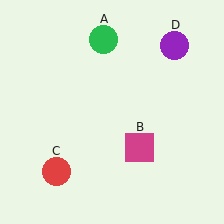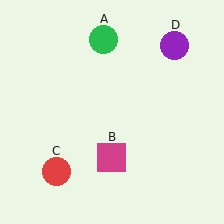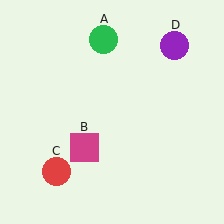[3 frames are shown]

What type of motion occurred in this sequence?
The magenta square (object B) rotated clockwise around the center of the scene.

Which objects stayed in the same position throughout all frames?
Green circle (object A) and red circle (object C) and purple circle (object D) remained stationary.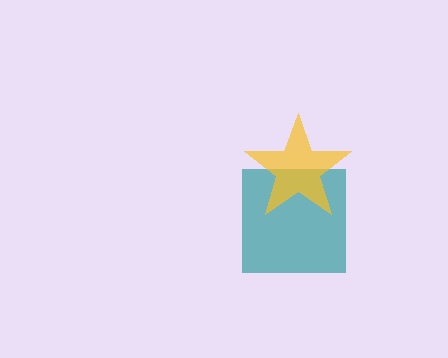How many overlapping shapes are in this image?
There are 2 overlapping shapes in the image.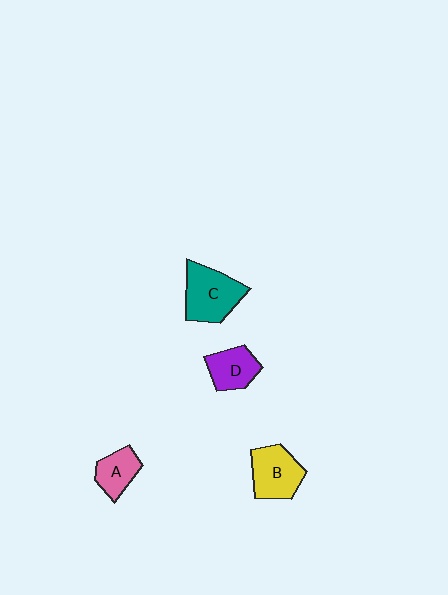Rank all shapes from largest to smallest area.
From largest to smallest: C (teal), B (yellow), D (purple), A (pink).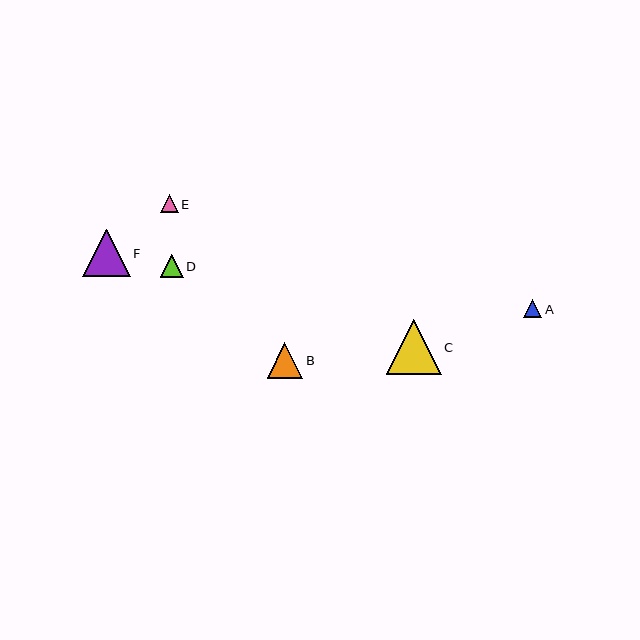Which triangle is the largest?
Triangle C is the largest with a size of approximately 55 pixels.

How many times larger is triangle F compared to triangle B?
Triangle F is approximately 1.3 times the size of triangle B.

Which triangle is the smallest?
Triangle A is the smallest with a size of approximately 18 pixels.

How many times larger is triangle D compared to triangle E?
Triangle D is approximately 1.3 times the size of triangle E.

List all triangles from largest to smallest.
From largest to smallest: C, F, B, D, E, A.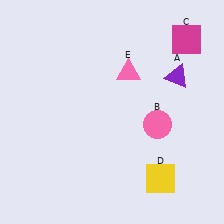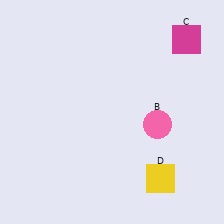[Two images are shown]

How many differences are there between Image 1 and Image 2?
There are 2 differences between the two images.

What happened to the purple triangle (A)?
The purple triangle (A) was removed in Image 2. It was in the top-right area of Image 1.